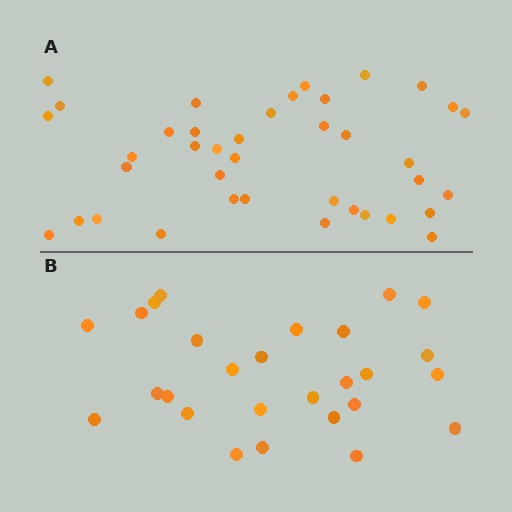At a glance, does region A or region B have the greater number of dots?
Region A (the top region) has more dots.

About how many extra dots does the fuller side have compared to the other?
Region A has roughly 12 or so more dots than region B.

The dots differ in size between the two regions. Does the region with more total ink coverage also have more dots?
No. Region B has more total ink coverage because its dots are larger, but region A actually contains more individual dots. Total area can be misleading — the number of items is what matters here.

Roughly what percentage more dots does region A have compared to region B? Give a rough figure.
About 45% more.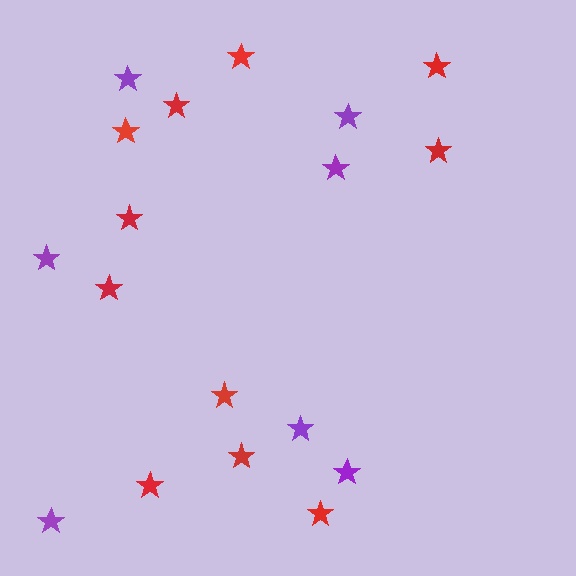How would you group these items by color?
There are 2 groups: one group of purple stars (7) and one group of red stars (11).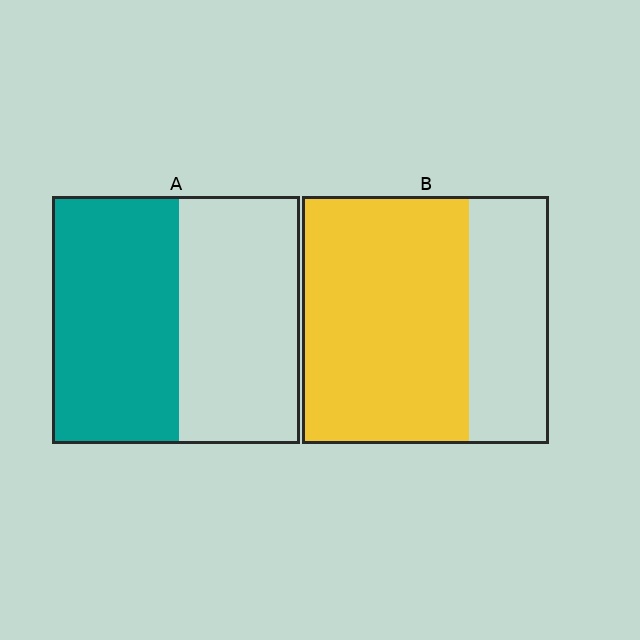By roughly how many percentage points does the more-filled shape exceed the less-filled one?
By roughly 15 percentage points (B over A).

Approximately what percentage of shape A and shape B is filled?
A is approximately 50% and B is approximately 70%.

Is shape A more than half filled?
Roughly half.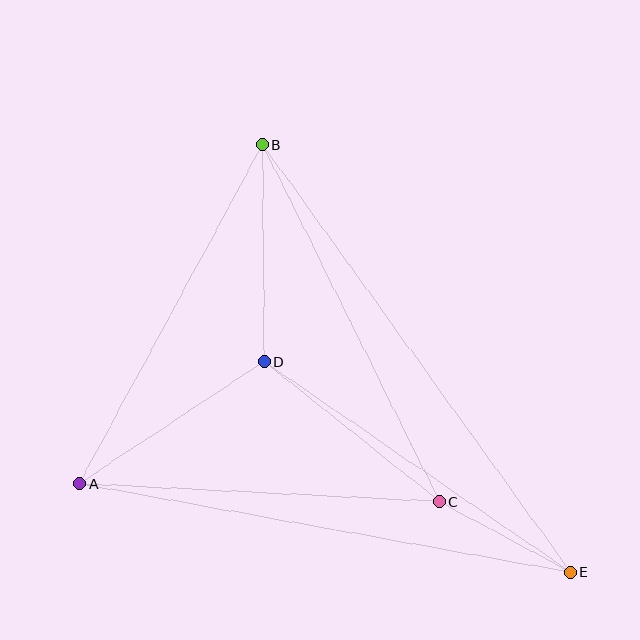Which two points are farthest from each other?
Points B and E are farthest from each other.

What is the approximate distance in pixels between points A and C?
The distance between A and C is approximately 360 pixels.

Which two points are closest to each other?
Points C and E are closest to each other.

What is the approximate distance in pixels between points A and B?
The distance between A and B is approximately 385 pixels.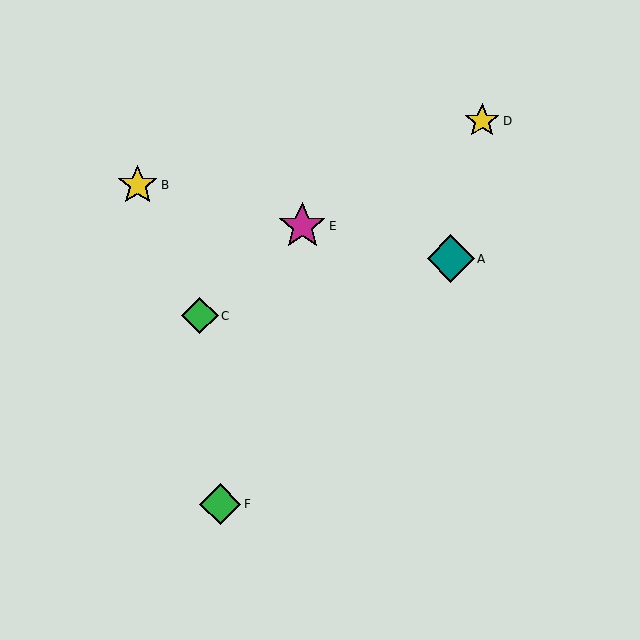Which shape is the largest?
The magenta star (labeled E) is the largest.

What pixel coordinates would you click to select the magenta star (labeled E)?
Click at (302, 226) to select the magenta star E.